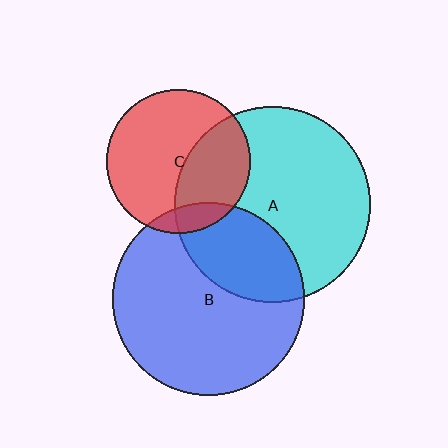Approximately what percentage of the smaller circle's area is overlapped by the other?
Approximately 35%.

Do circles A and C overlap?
Yes.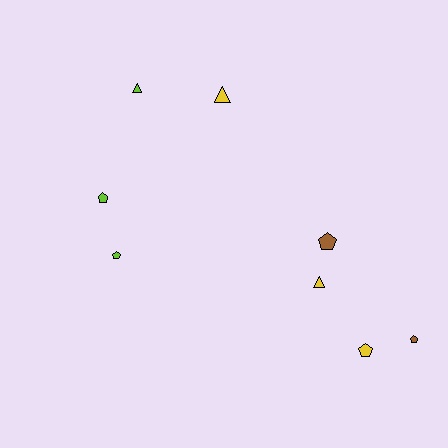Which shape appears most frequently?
Pentagon, with 5 objects.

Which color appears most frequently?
Lime, with 3 objects.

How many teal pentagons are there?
There are no teal pentagons.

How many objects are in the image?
There are 8 objects.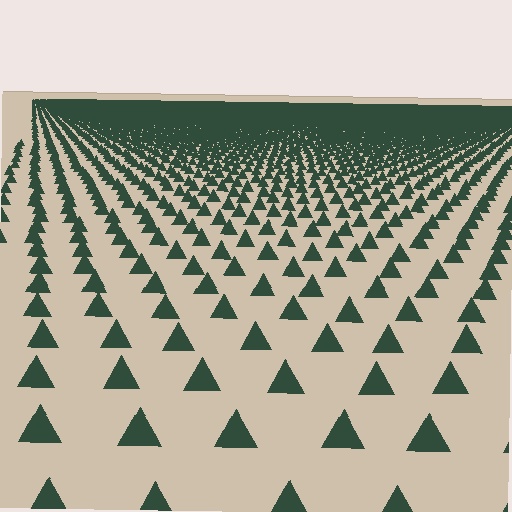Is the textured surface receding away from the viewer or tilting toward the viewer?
The surface is receding away from the viewer. Texture elements get smaller and denser toward the top.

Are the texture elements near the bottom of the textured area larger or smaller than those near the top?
Larger. Near the bottom, elements are closer to the viewer and appear at a bigger on-screen size.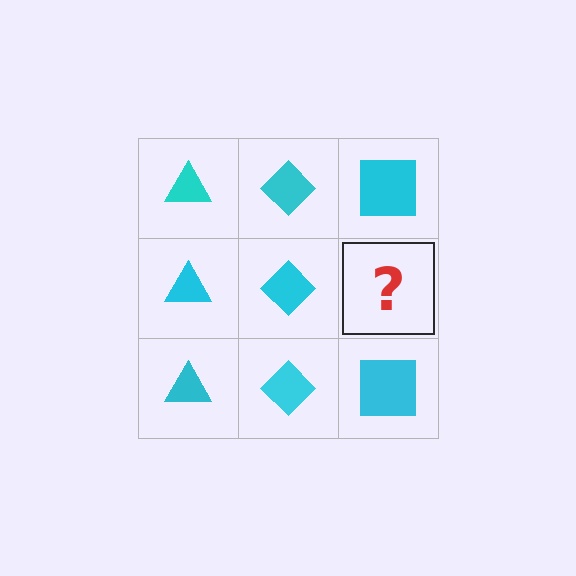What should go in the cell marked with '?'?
The missing cell should contain a cyan square.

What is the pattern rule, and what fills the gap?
The rule is that each column has a consistent shape. The gap should be filled with a cyan square.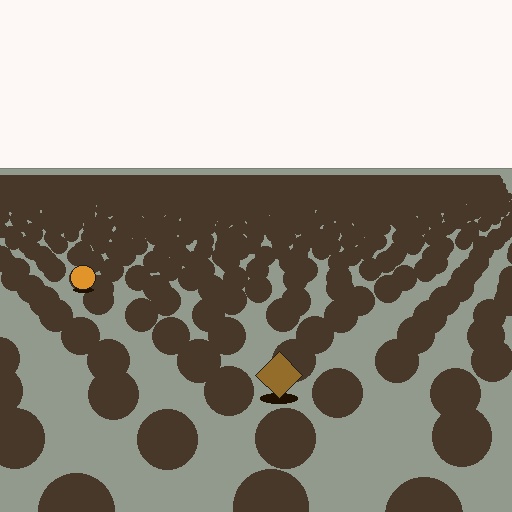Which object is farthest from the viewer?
The orange circle is farthest from the viewer. It appears smaller and the ground texture around it is denser.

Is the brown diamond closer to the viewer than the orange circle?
Yes. The brown diamond is closer — you can tell from the texture gradient: the ground texture is coarser near it.